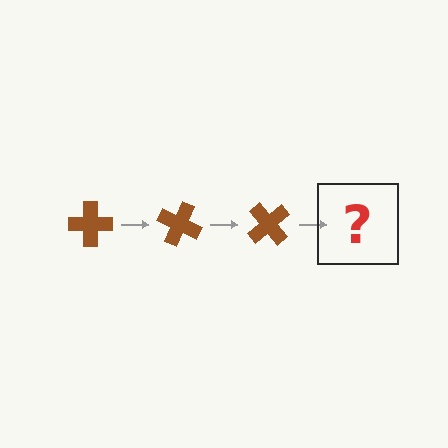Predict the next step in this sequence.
The next step is a brown cross rotated 75 degrees.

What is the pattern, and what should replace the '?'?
The pattern is that the cross rotates 25 degrees each step. The '?' should be a brown cross rotated 75 degrees.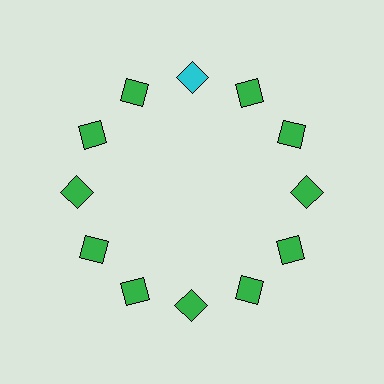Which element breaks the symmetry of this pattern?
The cyan square at roughly the 12 o'clock position breaks the symmetry. All other shapes are green squares.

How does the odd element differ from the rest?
It has a different color: cyan instead of green.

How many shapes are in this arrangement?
There are 12 shapes arranged in a ring pattern.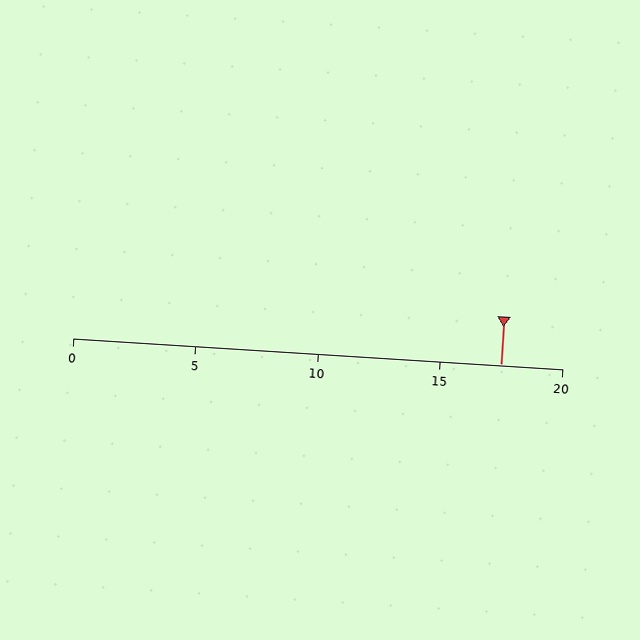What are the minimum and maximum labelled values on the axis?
The axis runs from 0 to 20.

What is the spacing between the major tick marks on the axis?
The major ticks are spaced 5 apart.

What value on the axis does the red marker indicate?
The marker indicates approximately 17.5.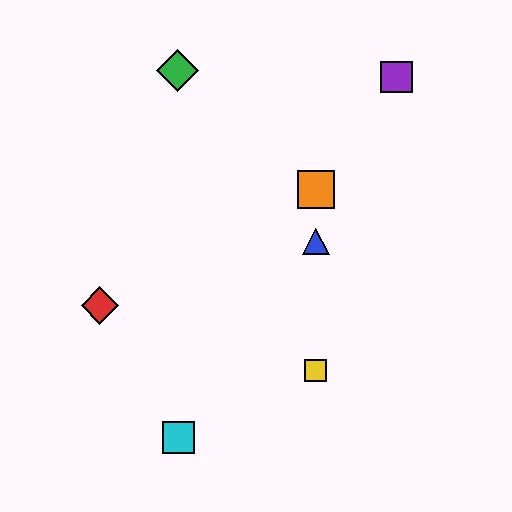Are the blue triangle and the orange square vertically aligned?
Yes, both are at x≈316.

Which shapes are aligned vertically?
The blue triangle, the yellow square, the orange square are aligned vertically.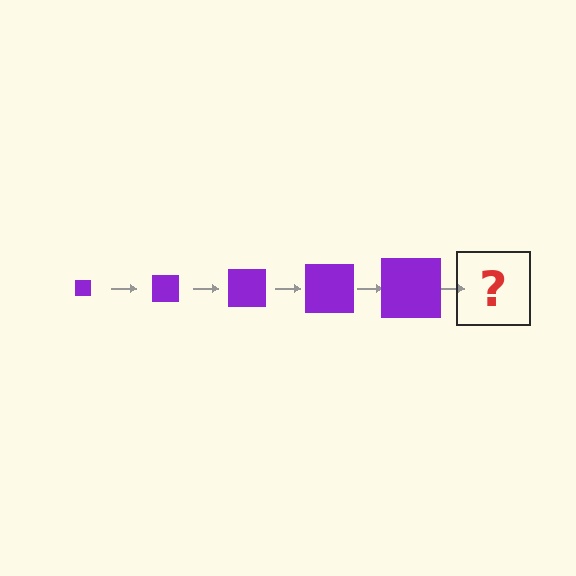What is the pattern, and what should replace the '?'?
The pattern is that the square gets progressively larger each step. The '?' should be a purple square, larger than the previous one.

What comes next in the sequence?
The next element should be a purple square, larger than the previous one.